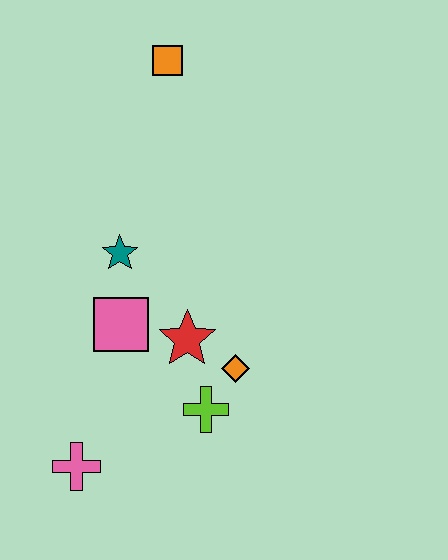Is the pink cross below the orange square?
Yes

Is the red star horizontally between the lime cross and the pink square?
Yes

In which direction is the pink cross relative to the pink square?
The pink cross is below the pink square.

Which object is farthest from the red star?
The orange square is farthest from the red star.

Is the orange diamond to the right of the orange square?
Yes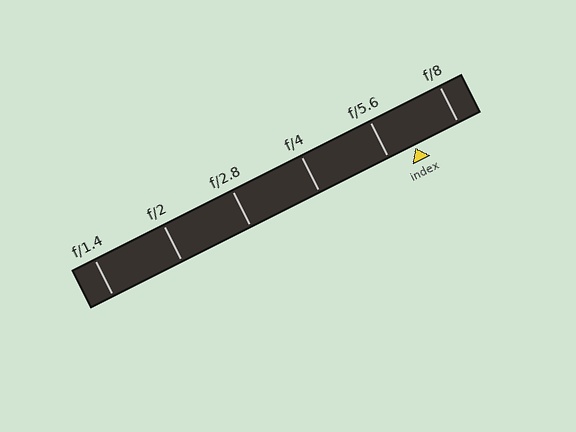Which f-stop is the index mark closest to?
The index mark is closest to f/5.6.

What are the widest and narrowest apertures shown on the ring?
The widest aperture shown is f/1.4 and the narrowest is f/8.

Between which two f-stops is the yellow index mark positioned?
The index mark is between f/5.6 and f/8.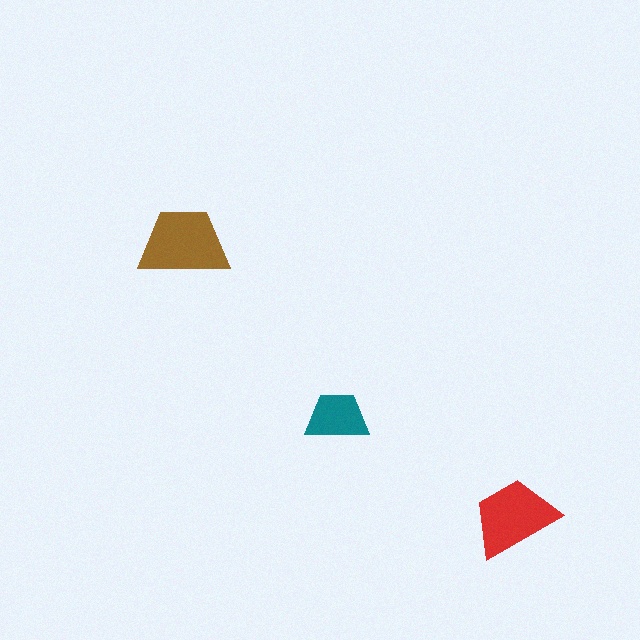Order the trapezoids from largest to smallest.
the brown one, the red one, the teal one.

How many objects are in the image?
There are 3 objects in the image.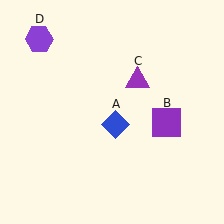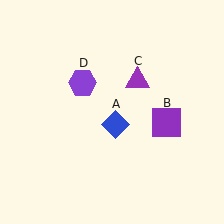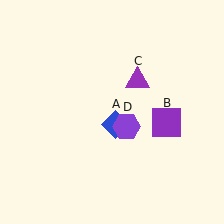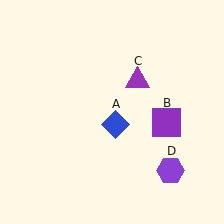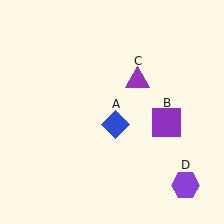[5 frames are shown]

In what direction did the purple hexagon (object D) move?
The purple hexagon (object D) moved down and to the right.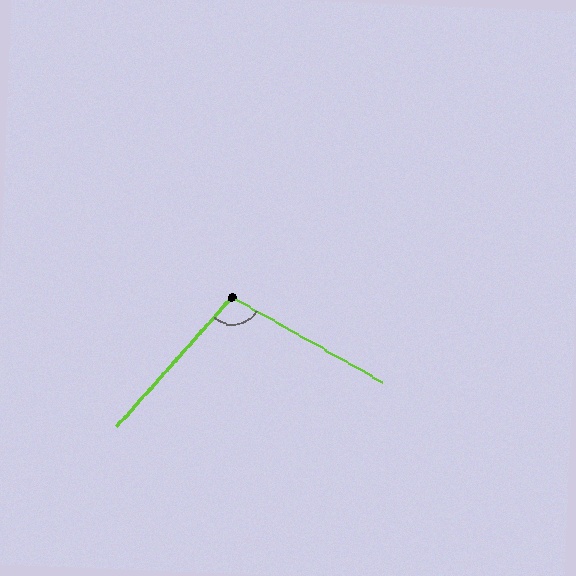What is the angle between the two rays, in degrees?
Approximately 102 degrees.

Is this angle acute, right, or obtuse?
It is obtuse.